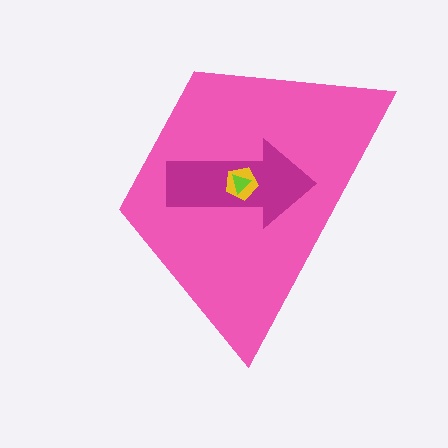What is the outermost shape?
The pink trapezoid.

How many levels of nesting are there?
4.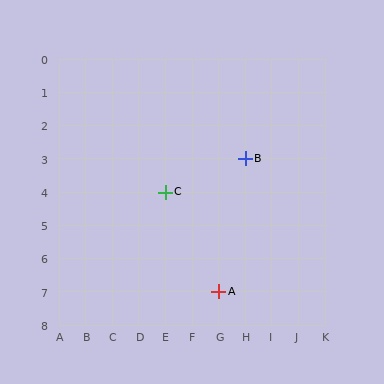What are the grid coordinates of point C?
Point C is at grid coordinates (E, 4).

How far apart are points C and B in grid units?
Points C and B are 3 columns and 1 row apart (about 3.2 grid units diagonally).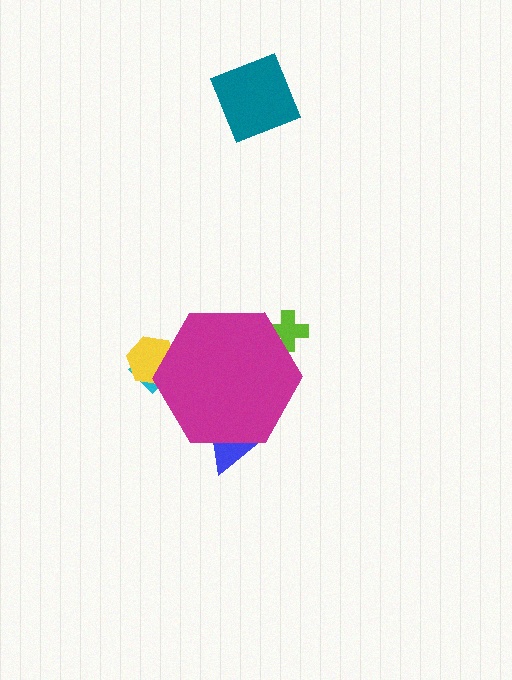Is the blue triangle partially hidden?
Yes, the blue triangle is partially hidden behind the magenta hexagon.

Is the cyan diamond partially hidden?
Yes, the cyan diamond is partially hidden behind the magenta hexagon.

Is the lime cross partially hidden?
Yes, the lime cross is partially hidden behind the magenta hexagon.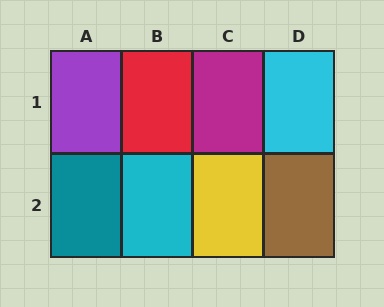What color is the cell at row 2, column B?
Cyan.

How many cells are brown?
1 cell is brown.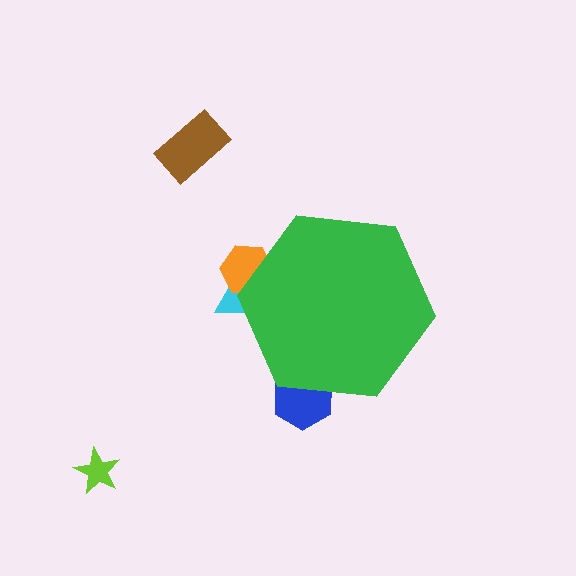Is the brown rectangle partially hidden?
No, the brown rectangle is fully visible.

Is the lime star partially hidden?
No, the lime star is fully visible.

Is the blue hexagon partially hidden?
Yes, the blue hexagon is partially hidden behind the green hexagon.